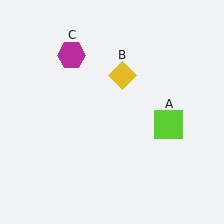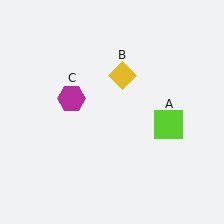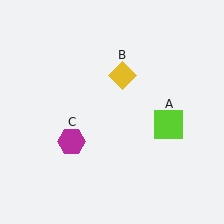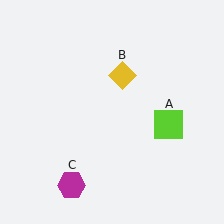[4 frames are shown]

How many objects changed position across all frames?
1 object changed position: magenta hexagon (object C).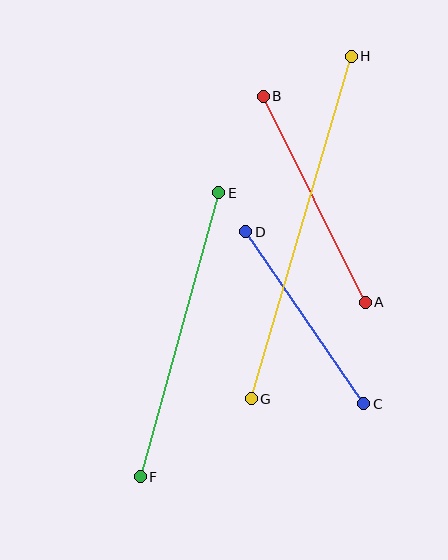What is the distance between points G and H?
The distance is approximately 357 pixels.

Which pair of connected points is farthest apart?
Points G and H are farthest apart.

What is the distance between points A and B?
The distance is approximately 230 pixels.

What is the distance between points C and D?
The distance is approximately 209 pixels.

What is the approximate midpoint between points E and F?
The midpoint is at approximately (179, 335) pixels.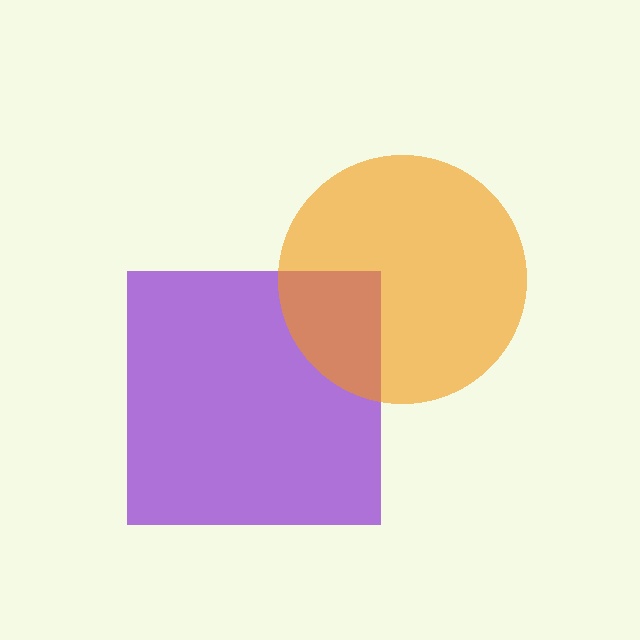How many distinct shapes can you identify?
There are 2 distinct shapes: a purple square, an orange circle.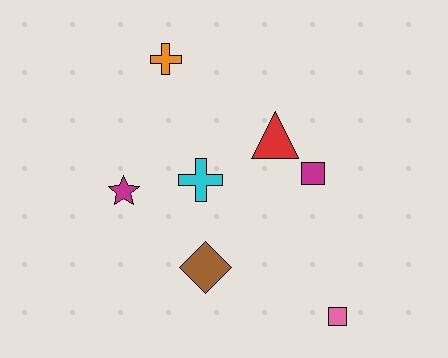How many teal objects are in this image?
There are no teal objects.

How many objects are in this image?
There are 7 objects.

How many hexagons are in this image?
There are no hexagons.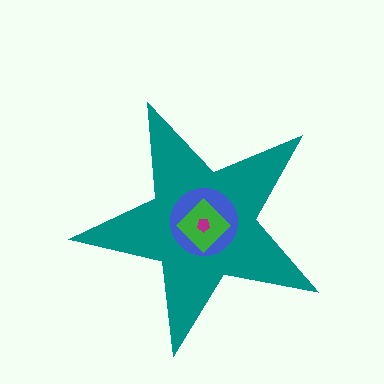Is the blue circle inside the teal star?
Yes.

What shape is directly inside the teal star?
The blue circle.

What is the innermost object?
The magenta pentagon.